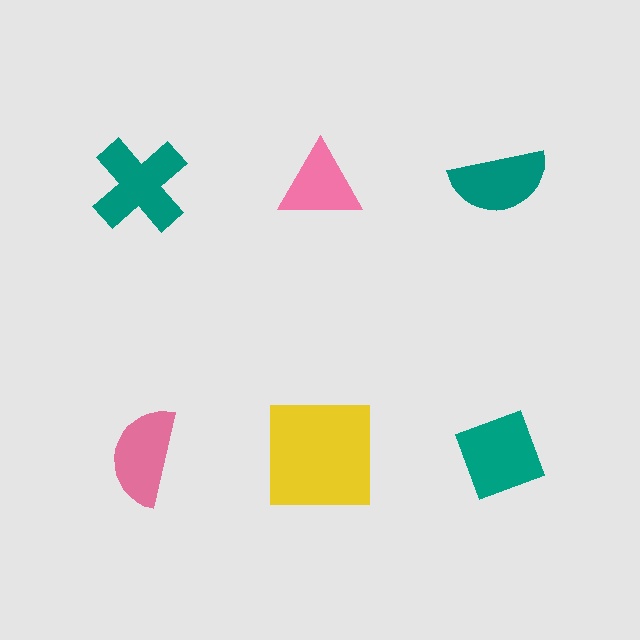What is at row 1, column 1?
A teal cross.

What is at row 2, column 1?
A pink semicircle.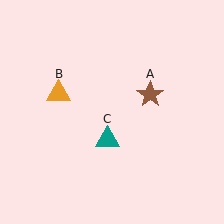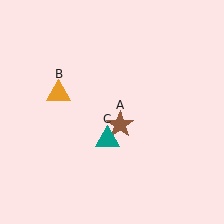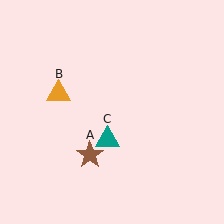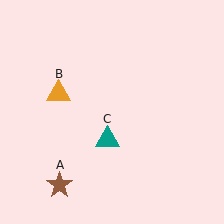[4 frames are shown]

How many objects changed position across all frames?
1 object changed position: brown star (object A).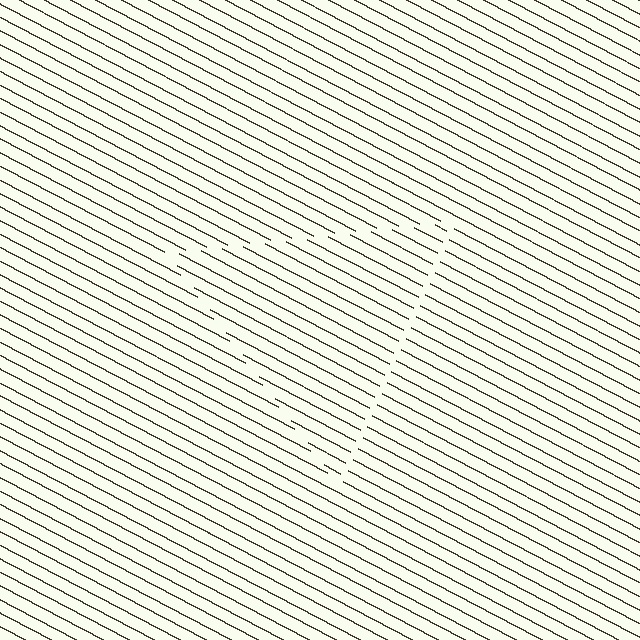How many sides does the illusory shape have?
3 sides — the line-ends trace a triangle.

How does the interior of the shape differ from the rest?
The interior of the shape contains the same grating, shifted by half a period — the contour is defined by the phase discontinuity where line-ends from the inner and outer gratings abut.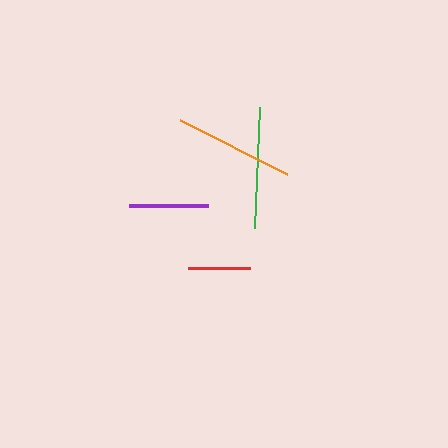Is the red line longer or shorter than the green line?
The green line is longer than the red line.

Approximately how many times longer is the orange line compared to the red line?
The orange line is approximately 1.9 times the length of the red line.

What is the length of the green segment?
The green segment is approximately 122 pixels long.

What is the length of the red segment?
The red segment is approximately 62 pixels long.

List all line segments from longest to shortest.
From longest to shortest: green, orange, purple, red.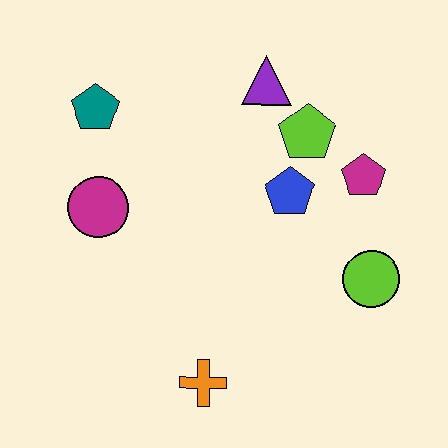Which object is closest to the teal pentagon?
The magenta circle is closest to the teal pentagon.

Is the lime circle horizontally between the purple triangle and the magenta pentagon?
No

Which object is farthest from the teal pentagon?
The lime circle is farthest from the teal pentagon.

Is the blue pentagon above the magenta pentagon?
No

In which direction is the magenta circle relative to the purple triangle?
The magenta circle is to the left of the purple triangle.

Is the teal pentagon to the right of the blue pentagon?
No